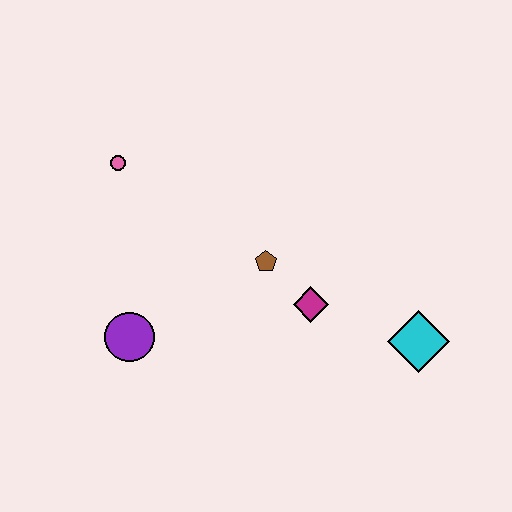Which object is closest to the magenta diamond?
The brown pentagon is closest to the magenta diamond.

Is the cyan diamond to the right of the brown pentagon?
Yes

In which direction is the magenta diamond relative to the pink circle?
The magenta diamond is to the right of the pink circle.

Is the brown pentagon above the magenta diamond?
Yes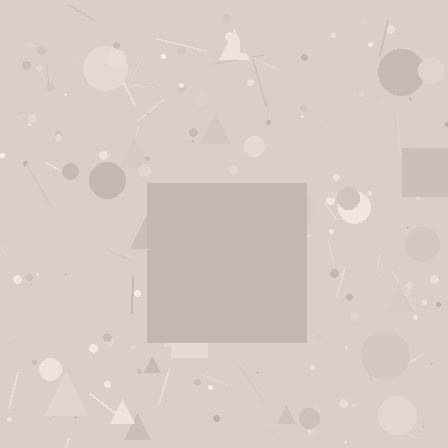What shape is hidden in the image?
A square is hidden in the image.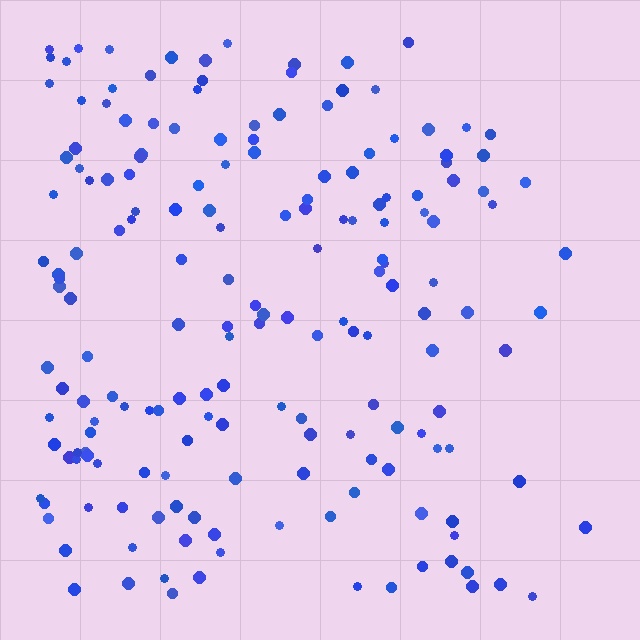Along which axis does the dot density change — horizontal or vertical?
Horizontal.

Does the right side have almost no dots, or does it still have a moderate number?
Still a moderate number, just noticeably fewer than the left.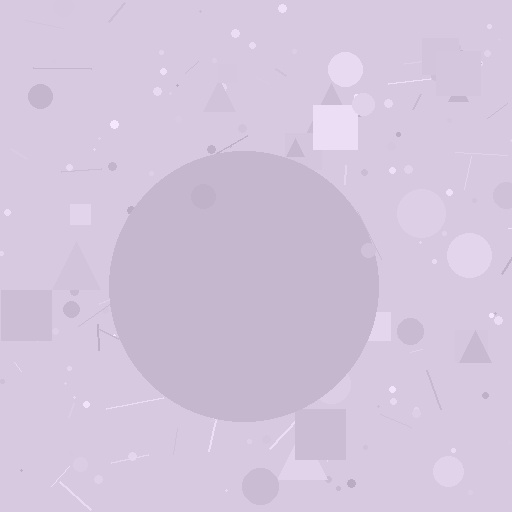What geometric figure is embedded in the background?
A circle is embedded in the background.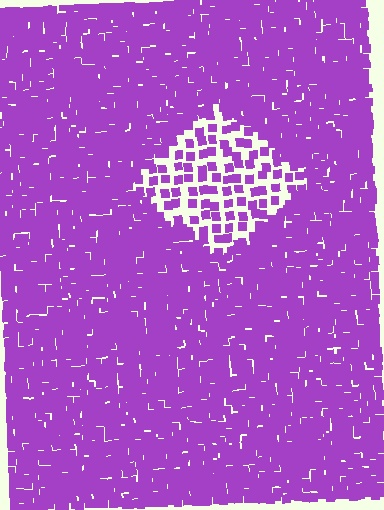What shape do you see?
I see a diamond.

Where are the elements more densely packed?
The elements are more densely packed outside the diamond boundary.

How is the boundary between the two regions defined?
The boundary is defined by a change in element density (approximately 2.7x ratio). All elements are the same color, size, and shape.